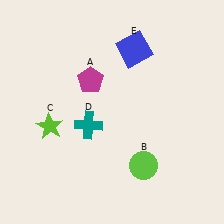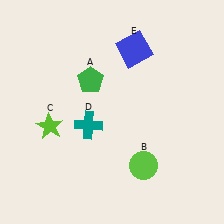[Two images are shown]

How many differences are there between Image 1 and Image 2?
There is 1 difference between the two images.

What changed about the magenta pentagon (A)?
In Image 1, A is magenta. In Image 2, it changed to green.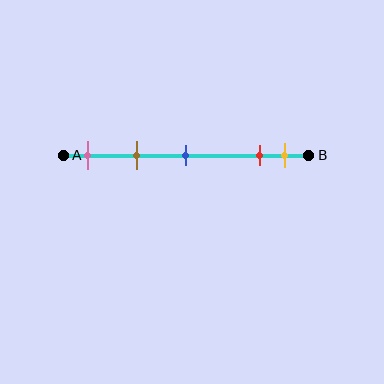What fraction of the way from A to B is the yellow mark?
The yellow mark is approximately 90% (0.9) of the way from A to B.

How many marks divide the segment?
There are 5 marks dividing the segment.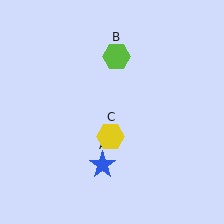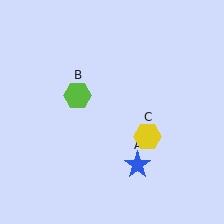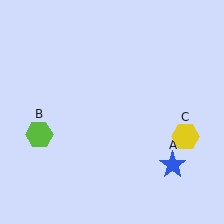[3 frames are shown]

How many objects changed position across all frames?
3 objects changed position: blue star (object A), lime hexagon (object B), yellow hexagon (object C).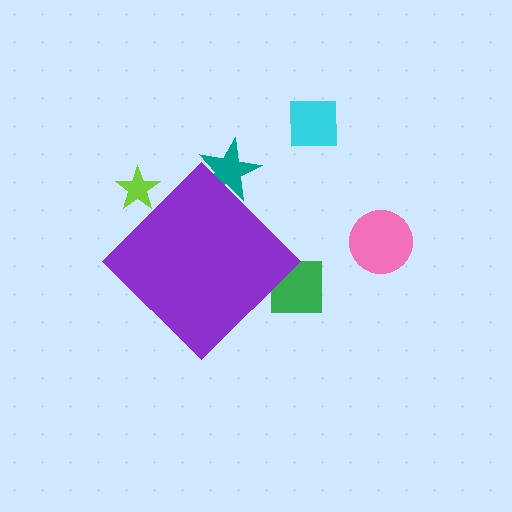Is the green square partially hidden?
Yes, the green square is partially hidden behind the purple diamond.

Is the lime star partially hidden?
Yes, the lime star is partially hidden behind the purple diamond.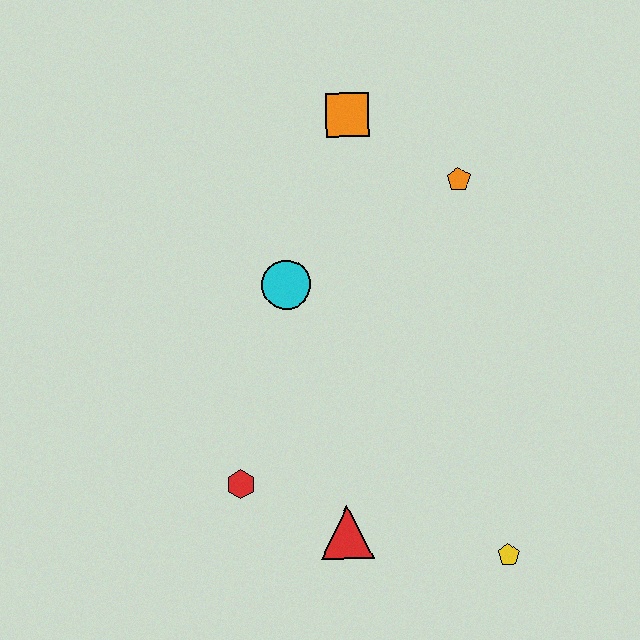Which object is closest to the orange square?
The orange pentagon is closest to the orange square.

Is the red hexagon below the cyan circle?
Yes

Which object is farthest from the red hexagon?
The orange square is farthest from the red hexagon.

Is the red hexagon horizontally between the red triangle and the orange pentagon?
No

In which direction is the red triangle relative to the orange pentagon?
The red triangle is below the orange pentagon.